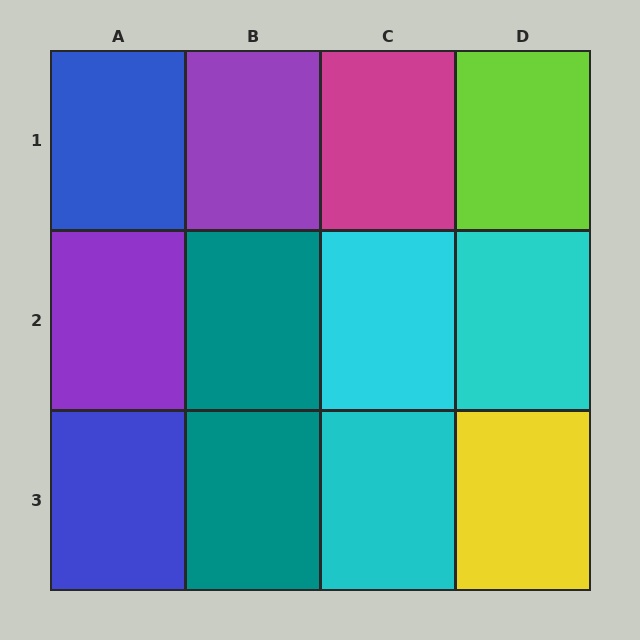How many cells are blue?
2 cells are blue.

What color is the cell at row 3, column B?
Teal.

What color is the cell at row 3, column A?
Blue.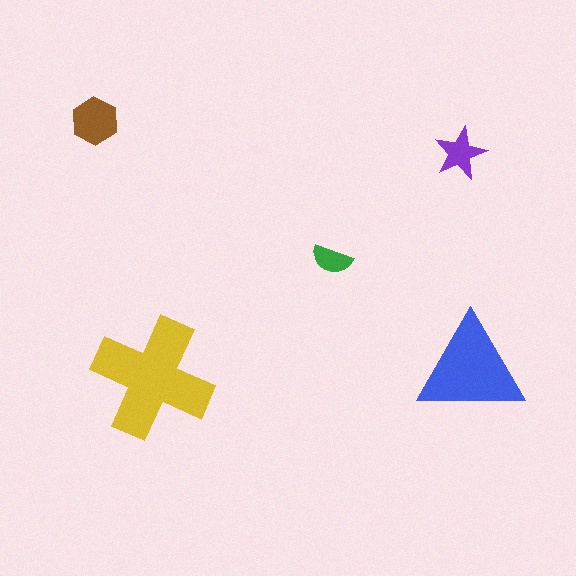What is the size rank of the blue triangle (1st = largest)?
2nd.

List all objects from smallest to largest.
The green semicircle, the purple star, the brown hexagon, the blue triangle, the yellow cross.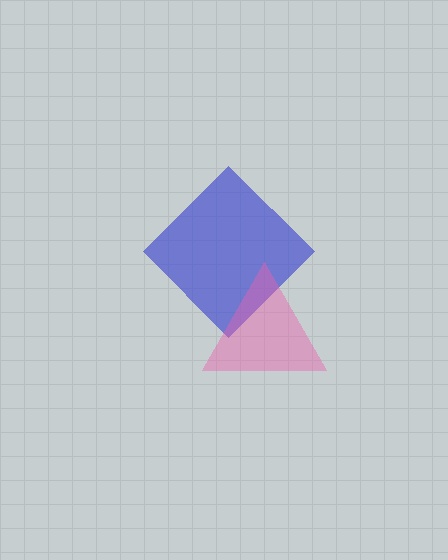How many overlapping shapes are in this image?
There are 2 overlapping shapes in the image.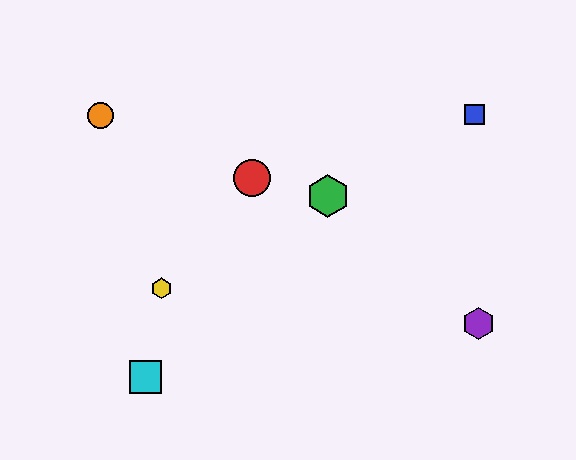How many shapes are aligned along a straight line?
3 shapes (the blue square, the green hexagon, the yellow hexagon) are aligned along a straight line.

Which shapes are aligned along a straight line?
The blue square, the green hexagon, the yellow hexagon are aligned along a straight line.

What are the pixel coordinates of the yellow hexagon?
The yellow hexagon is at (162, 288).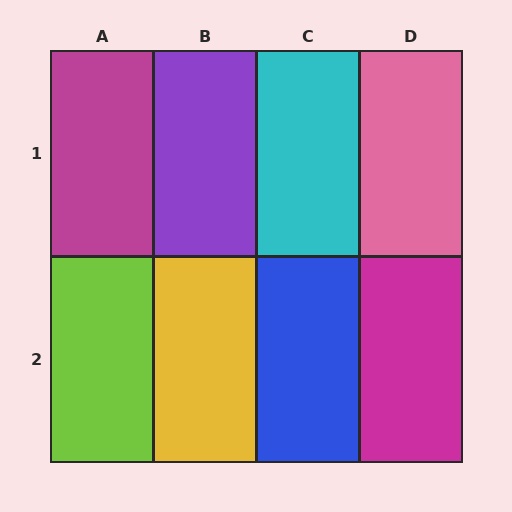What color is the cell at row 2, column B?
Yellow.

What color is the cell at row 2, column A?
Lime.